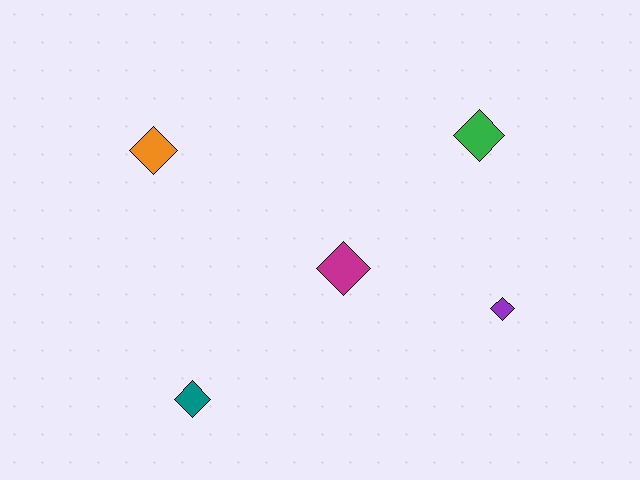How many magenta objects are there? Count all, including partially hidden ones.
There is 1 magenta object.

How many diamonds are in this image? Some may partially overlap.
There are 5 diamonds.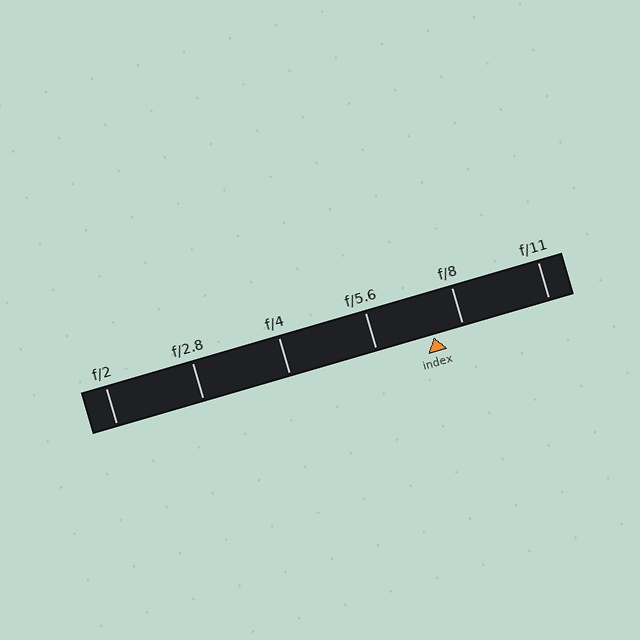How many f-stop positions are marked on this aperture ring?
There are 6 f-stop positions marked.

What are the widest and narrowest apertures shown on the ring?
The widest aperture shown is f/2 and the narrowest is f/11.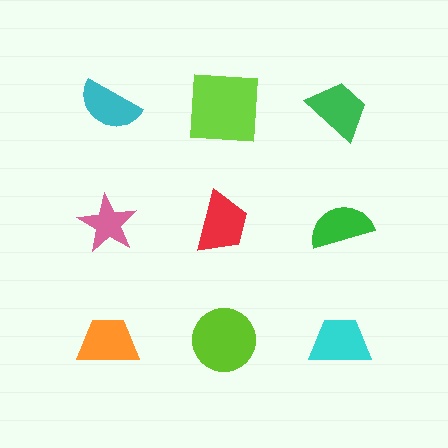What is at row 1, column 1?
A cyan semicircle.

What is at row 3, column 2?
A lime circle.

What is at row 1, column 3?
A green trapezoid.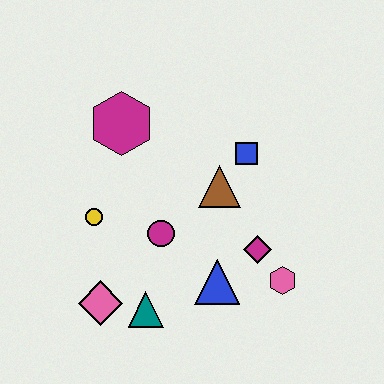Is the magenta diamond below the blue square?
Yes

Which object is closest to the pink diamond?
The teal triangle is closest to the pink diamond.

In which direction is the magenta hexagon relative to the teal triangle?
The magenta hexagon is above the teal triangle.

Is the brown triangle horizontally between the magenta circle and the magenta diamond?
Yes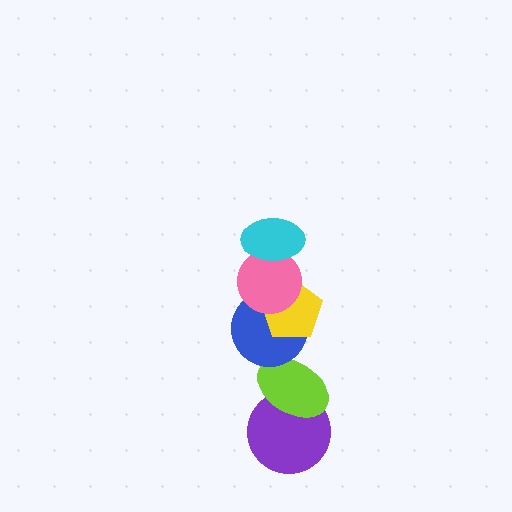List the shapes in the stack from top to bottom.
From top to bottom: the cyan ellipse, the pink circle, the yellow pentagon, the blue circle, the lime ellipse, the purple circle.